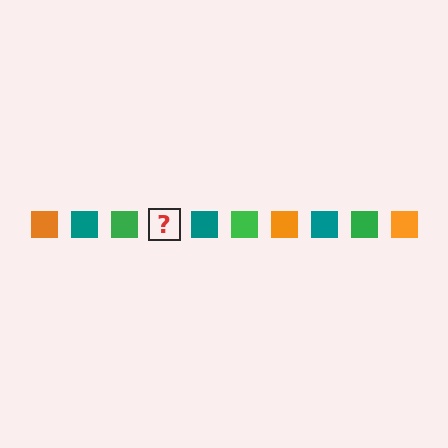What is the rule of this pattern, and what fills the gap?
The rule is that the pattern cycles through orange, teal, green squares. The gap should be filled with an orange square.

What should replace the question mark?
The question mark should be replaced with an orange square.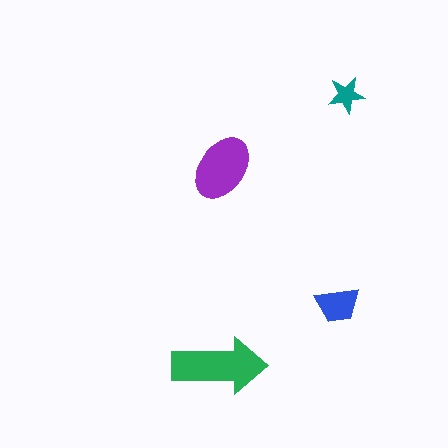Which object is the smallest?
The teal star.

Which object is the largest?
The green arrow.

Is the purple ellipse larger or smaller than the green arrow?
Smaller.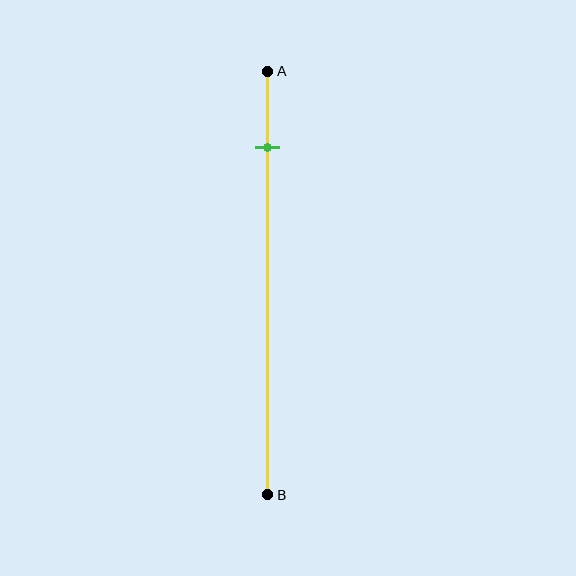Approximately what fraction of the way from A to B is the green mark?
The green mark is approximately 20% of the way from A to B.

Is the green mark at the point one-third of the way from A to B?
No, the mark is at about 20% from A, not at the 33% one-third point.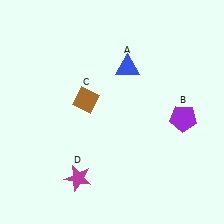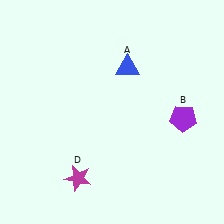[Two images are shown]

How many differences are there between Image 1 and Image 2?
There is 1 difference between the two images.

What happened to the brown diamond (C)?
The brown diamond (C) was removed in Image 2. It was in the top-left area of Image 1.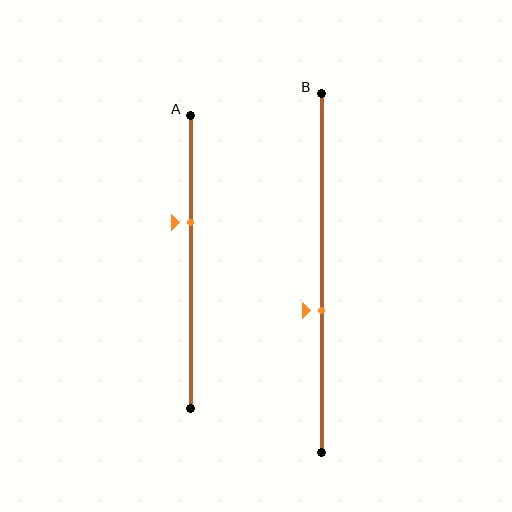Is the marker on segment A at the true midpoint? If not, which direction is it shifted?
No, the marker on segment A is shifted upward by about 13% of the segment length.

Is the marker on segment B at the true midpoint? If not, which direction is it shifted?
No, the marker on segment B is shifted downward by about 11% of the segment length.